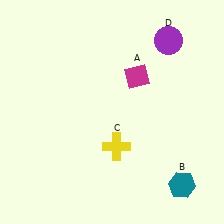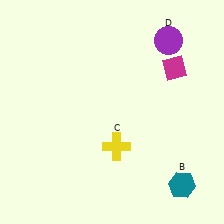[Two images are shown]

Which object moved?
The magenta diamond (A) moved right.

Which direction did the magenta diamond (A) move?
The magenta diamond (A) moved right.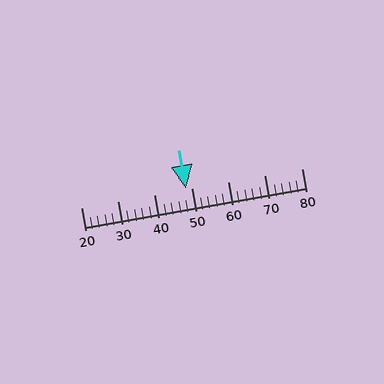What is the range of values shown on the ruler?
The ruler shows values from 20 to 80.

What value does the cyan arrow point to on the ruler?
The cyan arrow points to approximately 49.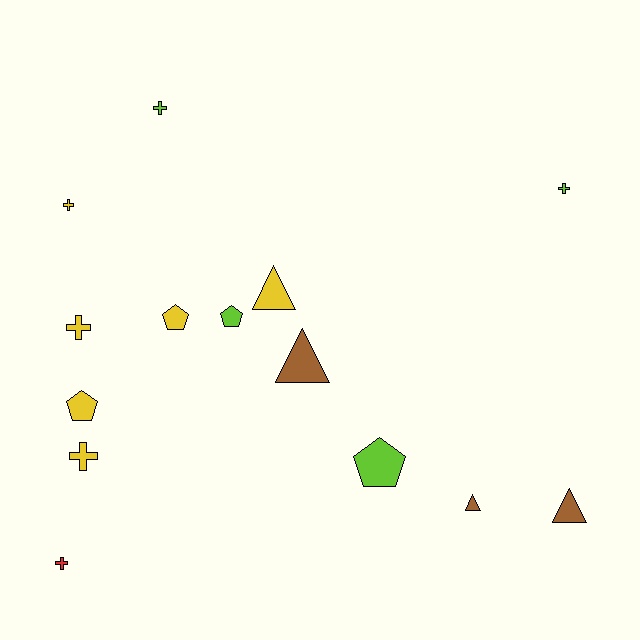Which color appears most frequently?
Yellow, with 6 objects.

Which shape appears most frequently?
Cross, with 6 objects.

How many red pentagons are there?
There are no red pentagons.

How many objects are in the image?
There are 14 objects.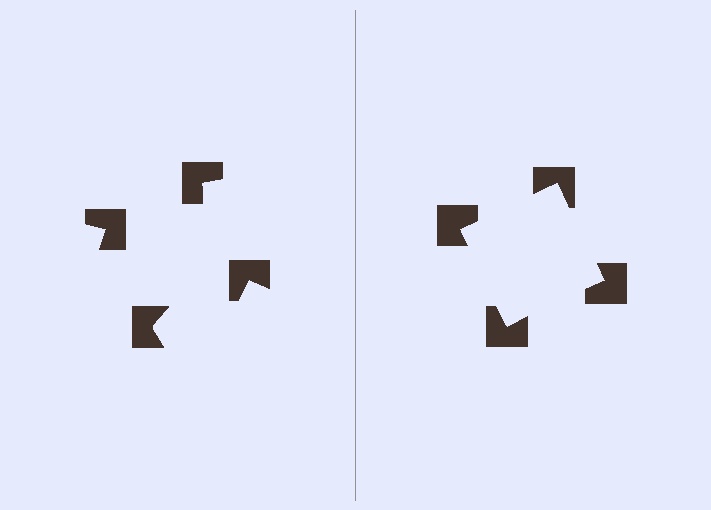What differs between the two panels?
The notched squares are positioned identically on both sides; only the wedge orientations differ. On the right they align to a square; on the left they are misaligned.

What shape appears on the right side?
An illusory square.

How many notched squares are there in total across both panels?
8 — 4 on each side.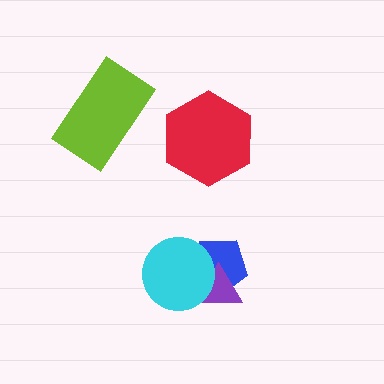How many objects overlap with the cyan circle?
2 objects overlap with the cyan circle.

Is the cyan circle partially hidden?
No, no other shape covers it.